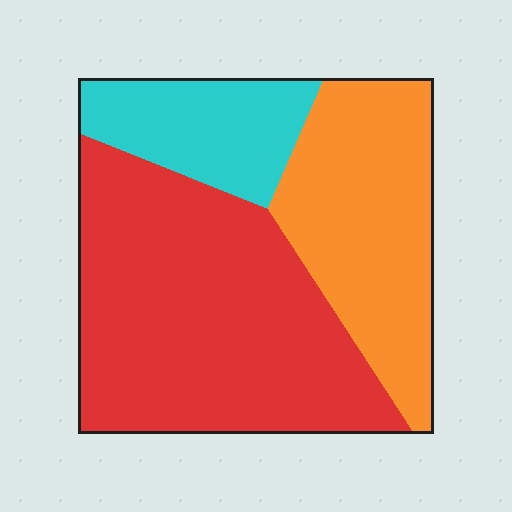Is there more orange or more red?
Red.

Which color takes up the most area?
Red, at roughly 50%.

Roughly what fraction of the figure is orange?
Orange covers 31% of the figure.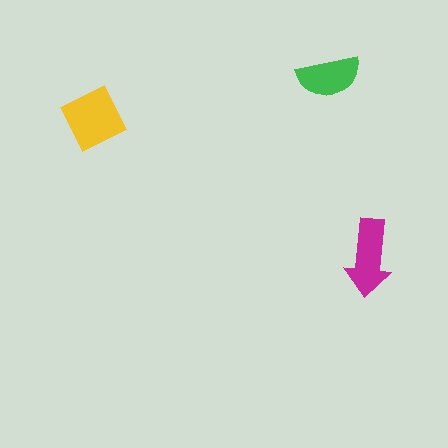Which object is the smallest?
The green semicircle.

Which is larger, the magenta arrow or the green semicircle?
The magenta arrow.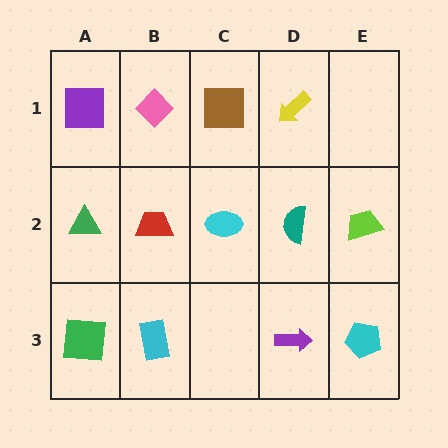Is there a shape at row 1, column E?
No, that cell is empty.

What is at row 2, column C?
A cyan ellipse.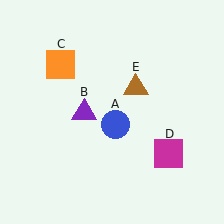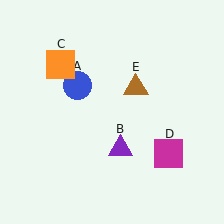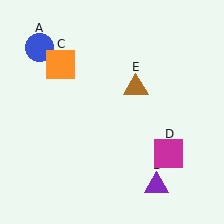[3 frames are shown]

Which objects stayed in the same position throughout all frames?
Orange square (object C) and magenta square (object D) and brown triangle (object E) remained stationary.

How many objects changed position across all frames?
2 objects changed position: blue circle (object A), purple triangle (object B).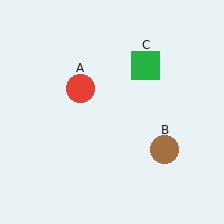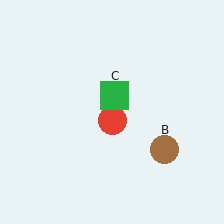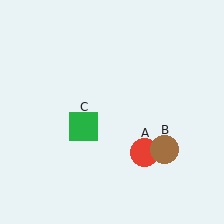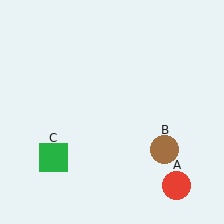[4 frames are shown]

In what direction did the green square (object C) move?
The green square (object C) moved down and to the left.